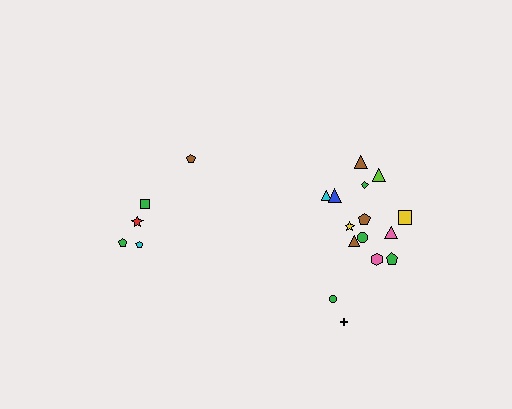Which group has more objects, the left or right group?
The right group.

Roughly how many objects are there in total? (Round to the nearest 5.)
Roughly 20 objects in total.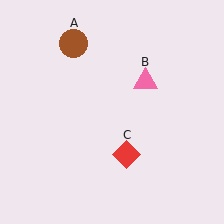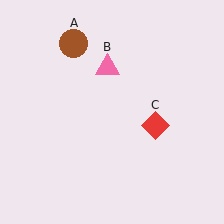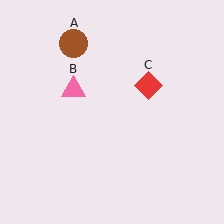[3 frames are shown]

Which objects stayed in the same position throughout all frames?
Brown circle (object A) remained stationary.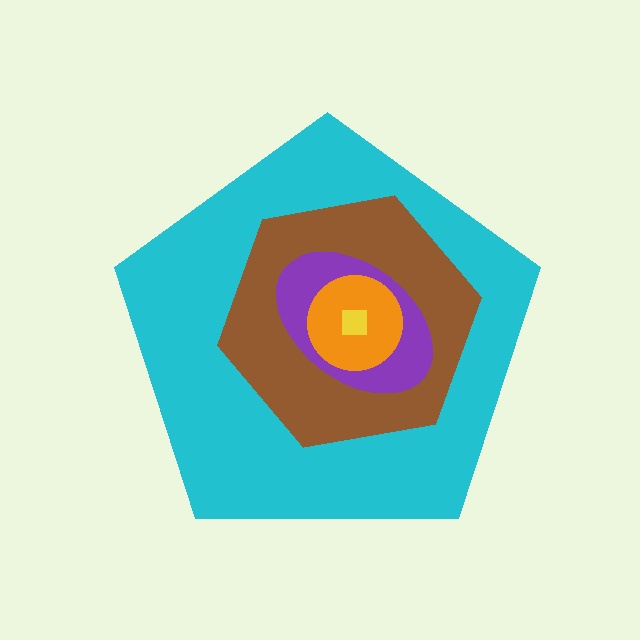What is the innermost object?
The yellow square.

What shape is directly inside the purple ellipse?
The orange circle.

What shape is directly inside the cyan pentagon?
The brown hexagon.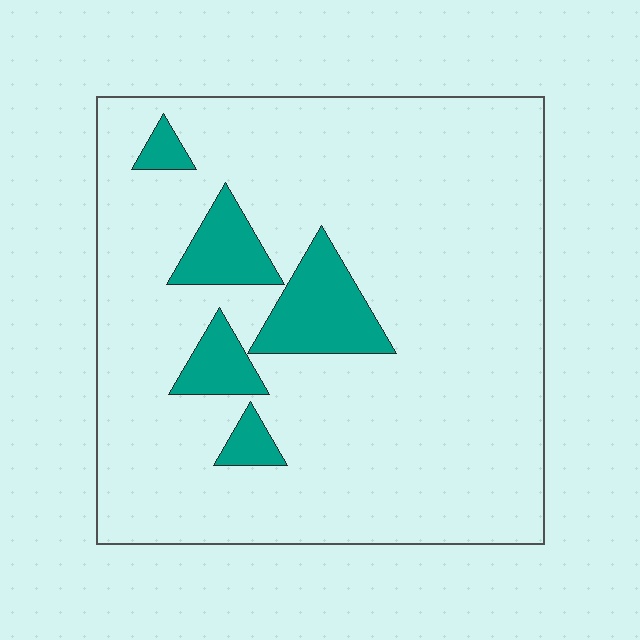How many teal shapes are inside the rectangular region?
5.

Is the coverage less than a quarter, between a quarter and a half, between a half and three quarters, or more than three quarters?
Less than a quarter.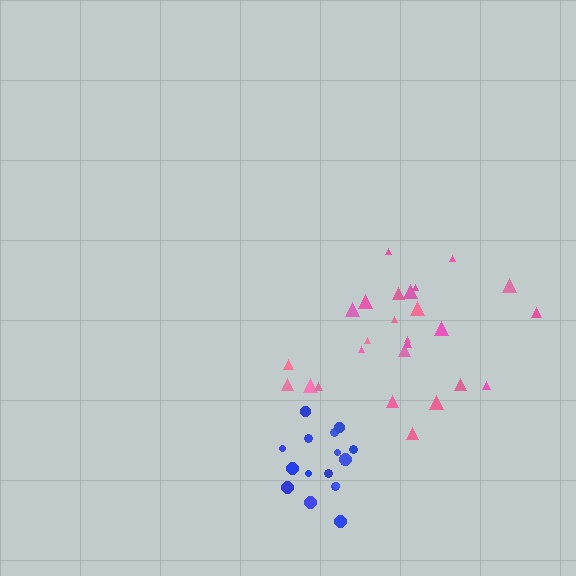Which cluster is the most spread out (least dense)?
Pink.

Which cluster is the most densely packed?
Blue.